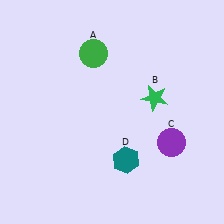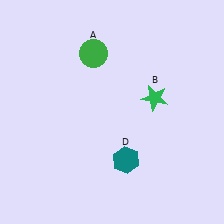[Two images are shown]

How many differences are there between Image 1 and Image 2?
There is 1 difference between the two images.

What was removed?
The purple circle (C) was removed in Image 2.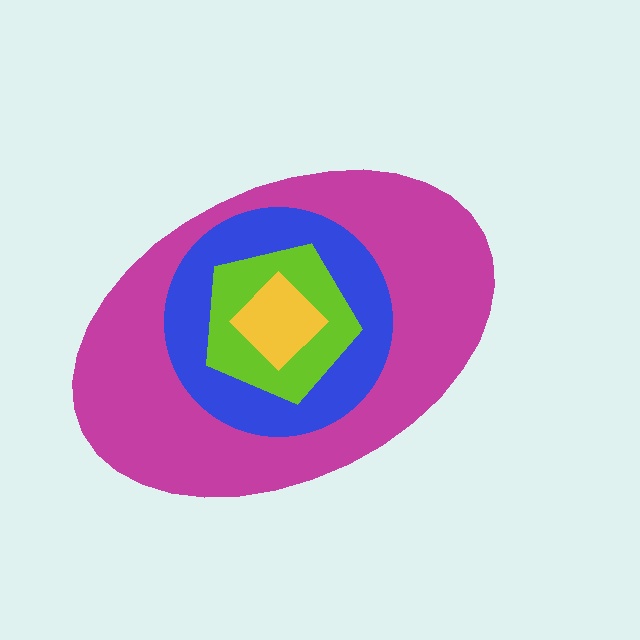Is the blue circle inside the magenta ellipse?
Yes.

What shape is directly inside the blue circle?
The lime pentagon.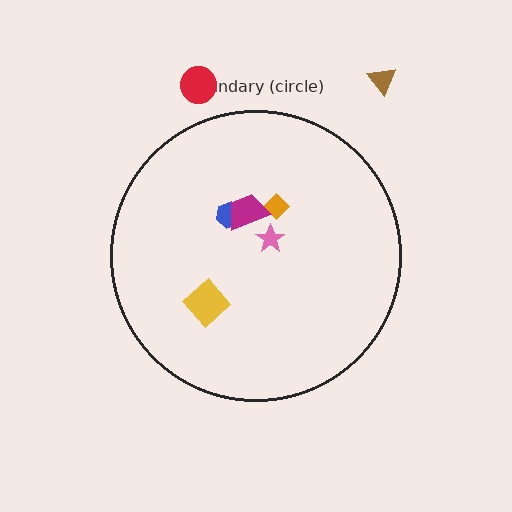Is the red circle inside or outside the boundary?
Outside.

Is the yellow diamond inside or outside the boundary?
Inside.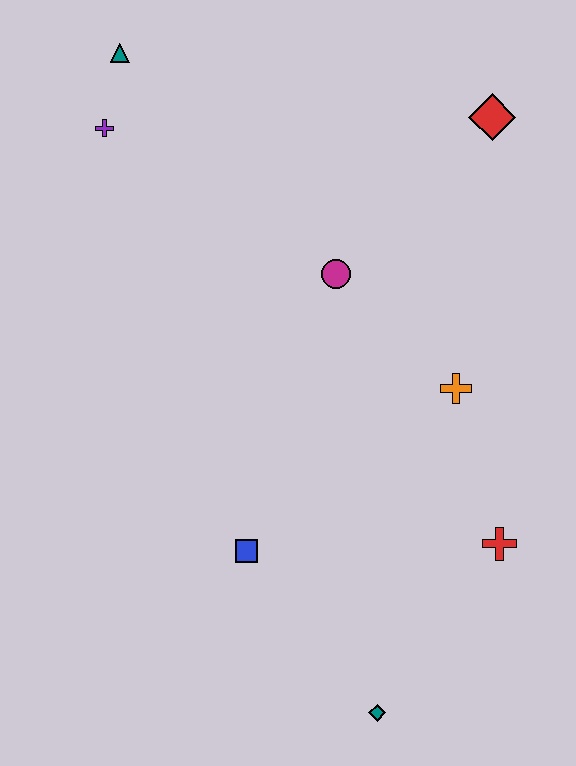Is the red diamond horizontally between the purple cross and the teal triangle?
No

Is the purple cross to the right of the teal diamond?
No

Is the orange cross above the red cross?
Yes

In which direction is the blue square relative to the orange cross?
The blue square is to the left of the orange cross.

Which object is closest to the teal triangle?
The purple cross is closest to the teal triangle.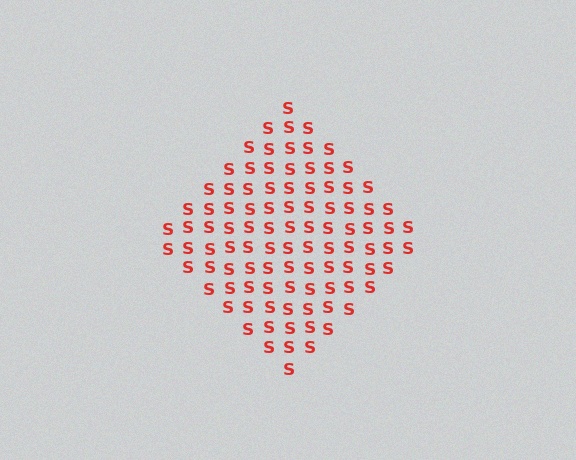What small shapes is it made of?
It is made of small letter S's.